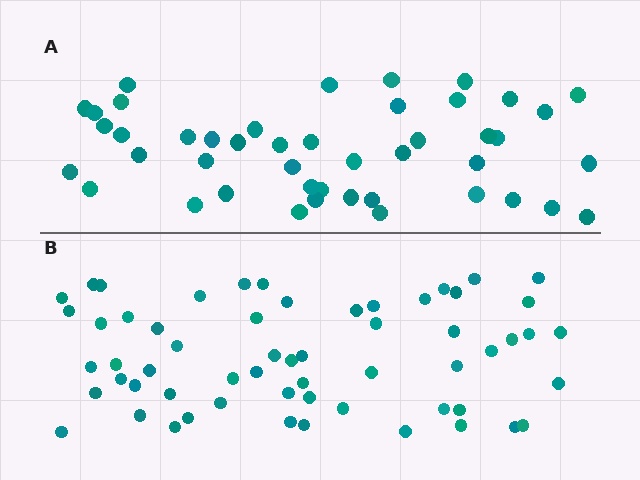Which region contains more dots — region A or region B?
Region B (the bottom region) has more dots.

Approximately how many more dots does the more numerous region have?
Region B has approximately 15 more dots than region A.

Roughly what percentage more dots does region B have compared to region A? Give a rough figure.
About 30% more.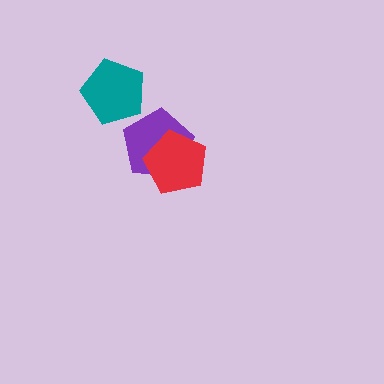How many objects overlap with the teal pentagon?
0 objects overlap with the teal pentagon.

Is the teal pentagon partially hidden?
No, no other shape covers it.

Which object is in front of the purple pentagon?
The red pentagon is in front of the purple pentagon.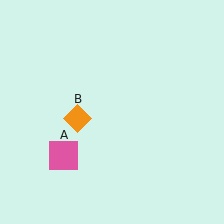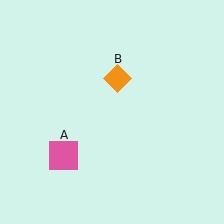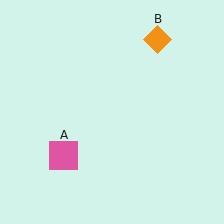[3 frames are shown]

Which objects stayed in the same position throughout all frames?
Pink square (object A) remained stationary.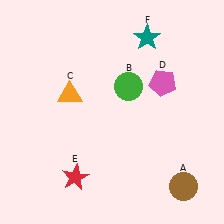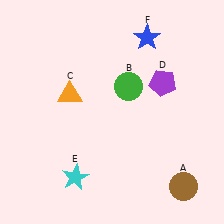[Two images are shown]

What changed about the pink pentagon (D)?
In Image 1, D is pink. In Image 2, it changed to purple.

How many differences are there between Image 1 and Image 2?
There are 3 differences between the two images.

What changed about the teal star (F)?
In Image 1, F is teal. In Image 2, it changed to blue.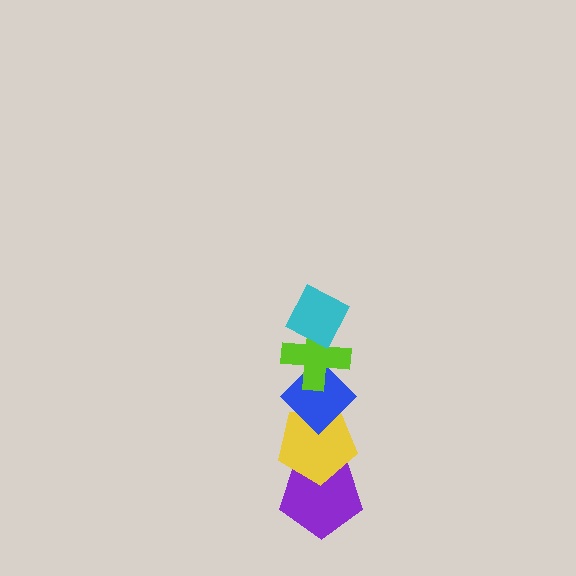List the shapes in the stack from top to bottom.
From top to bottom: the cyan diamond, the lime cross, the blue diamond, the yellow pentagon, the purple pentagon.